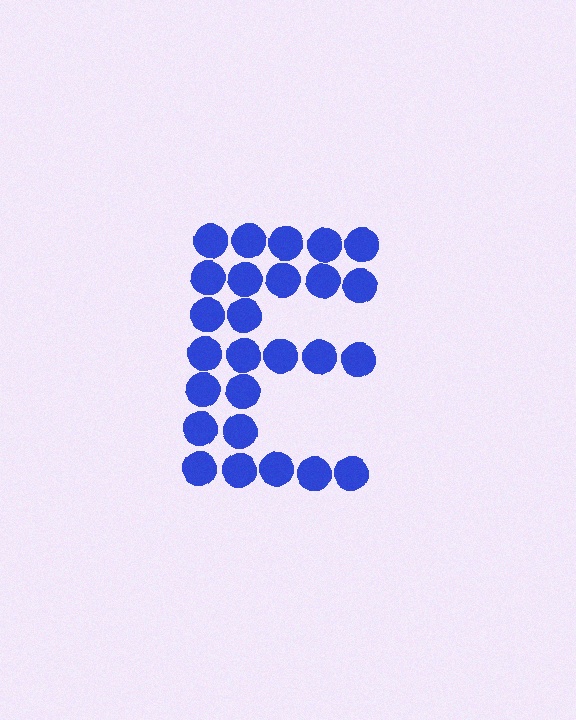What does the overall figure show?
The overall figure shows the letter E.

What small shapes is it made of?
It is made of small circles.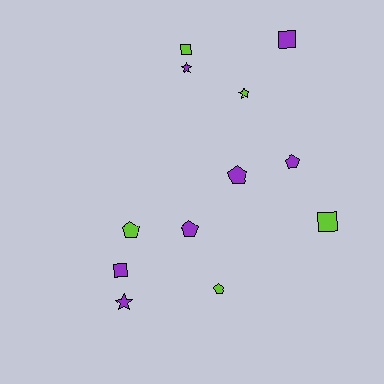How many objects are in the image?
There are 12 objects.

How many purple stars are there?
There are 2 purple stars.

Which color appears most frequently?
Purple, with 7 objects.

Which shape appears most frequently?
Pentagon, with 5 objects.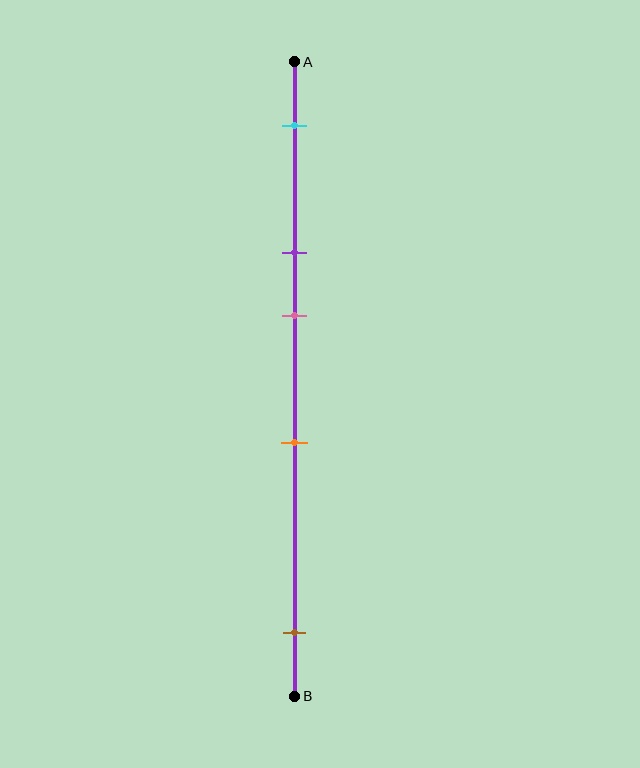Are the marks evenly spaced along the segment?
No, the marks are not evenly spaced.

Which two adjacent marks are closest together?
The purple and pink marks are the closest adjacent pair.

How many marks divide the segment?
There are 5 marks dividing the segment.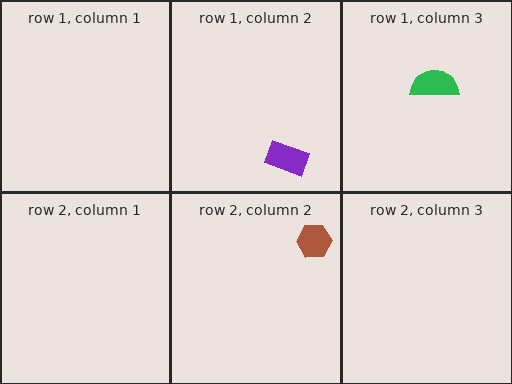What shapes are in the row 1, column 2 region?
The purple rectangle.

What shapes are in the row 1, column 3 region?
The green semicircle.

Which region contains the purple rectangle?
The row 1, column 2 region.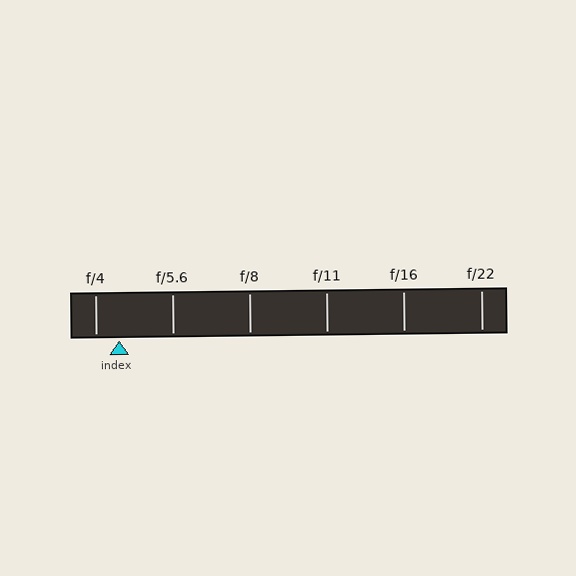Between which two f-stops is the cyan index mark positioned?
The index mark is between f/4 and f/5.6.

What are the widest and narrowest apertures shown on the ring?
The widest aperture shown is f/4 and the narrowest is f/22.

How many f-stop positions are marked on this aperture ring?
There are 6 f-stop positions marked.